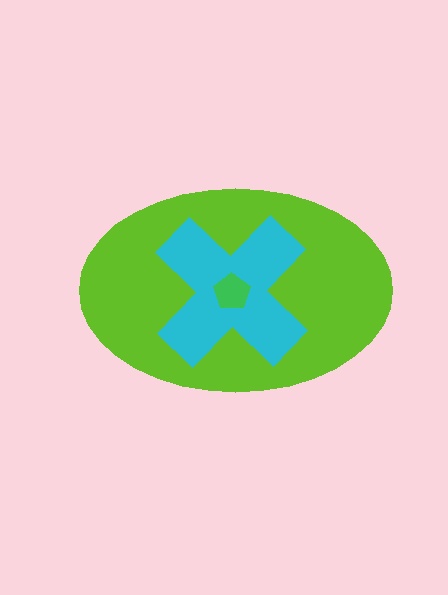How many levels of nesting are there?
3.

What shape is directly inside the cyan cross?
The green pentagon.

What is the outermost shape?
The lime ellipse.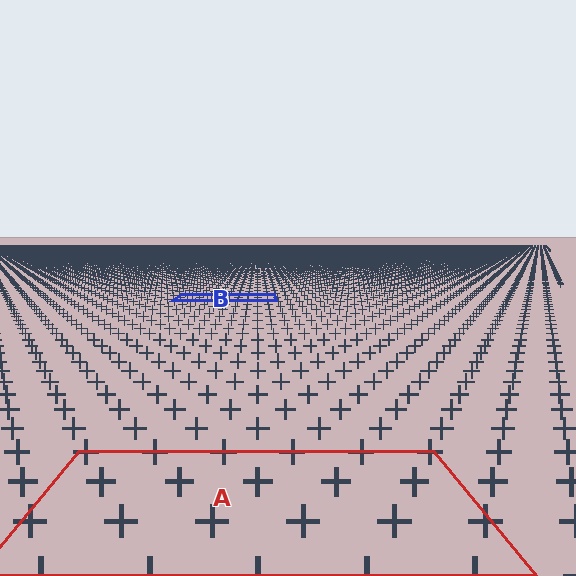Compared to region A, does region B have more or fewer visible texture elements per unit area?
Region B has more texture elements per unit area — they are packed more densely because it is farther away.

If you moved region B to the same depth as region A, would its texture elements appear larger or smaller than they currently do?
They would appear larger. At a closer depth, the same texture elements are projected at a bigger on-screen size.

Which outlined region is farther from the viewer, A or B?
Region B is farther from the viewer — the texture elements inside it appear smaller and more densely packed.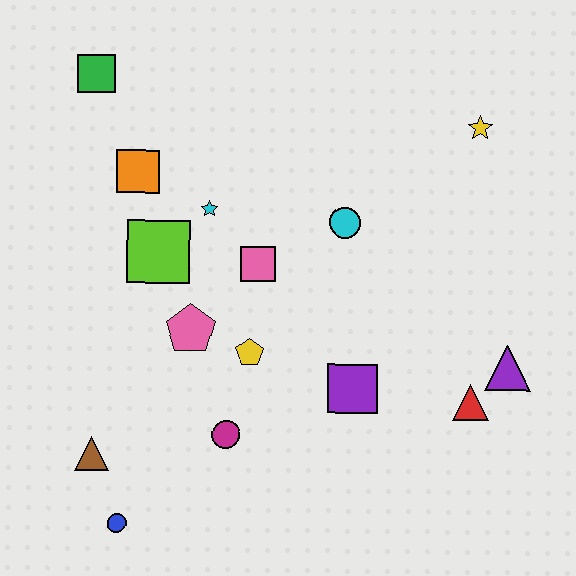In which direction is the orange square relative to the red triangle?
The orange square is to the left of the red triangle.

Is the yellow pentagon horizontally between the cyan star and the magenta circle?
No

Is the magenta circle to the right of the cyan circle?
No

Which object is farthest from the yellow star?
The blue circle is farthest from the yellow star.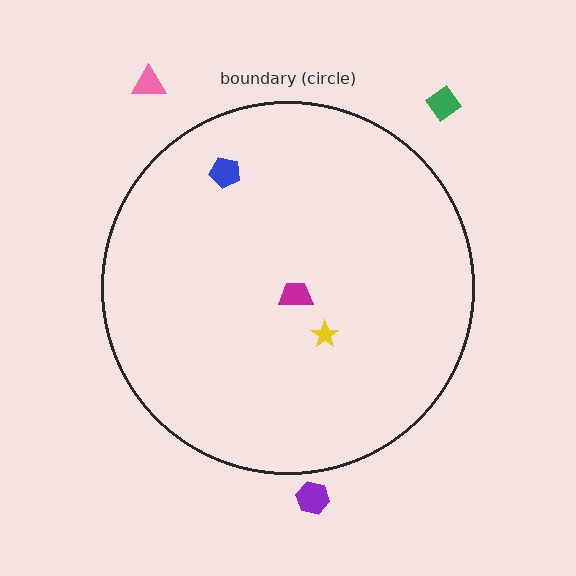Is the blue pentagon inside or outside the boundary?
Inside.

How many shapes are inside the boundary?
3 inside, 3 outside.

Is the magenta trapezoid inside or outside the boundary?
Inside.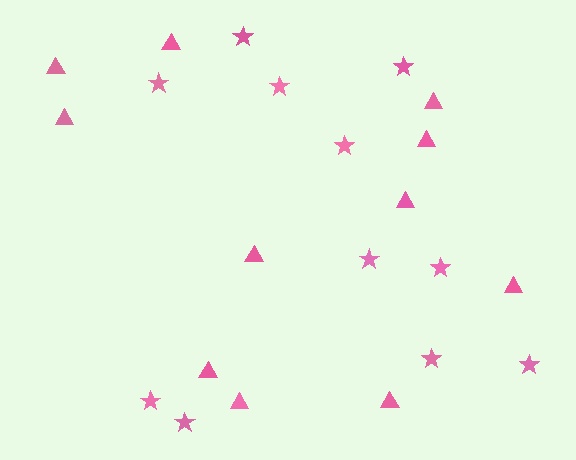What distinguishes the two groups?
There are 2 groups: one group of triangles (11) and one group of stars (11).